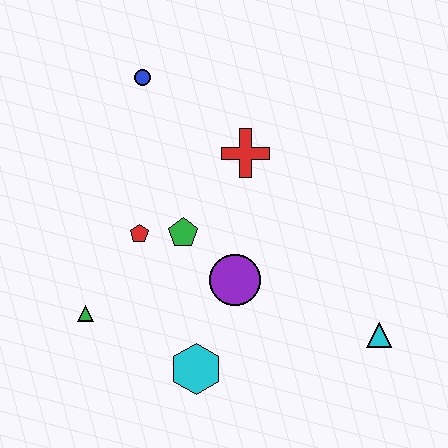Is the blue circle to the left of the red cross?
Yes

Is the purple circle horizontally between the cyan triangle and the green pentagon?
Yes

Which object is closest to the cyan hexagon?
The purple circle is closest to the cyan hexagon.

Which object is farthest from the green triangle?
The cyan triangle is farthest from the green triangle.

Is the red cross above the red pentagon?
Yes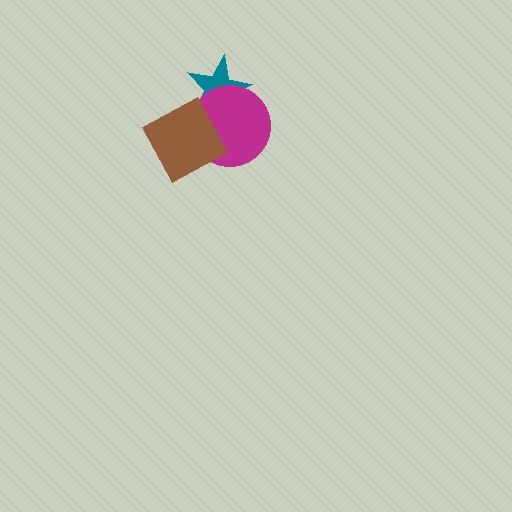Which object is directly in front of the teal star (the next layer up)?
The magenta circle is directly in front of the teal star.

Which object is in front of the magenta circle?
The brown diamond is in front of the magenta circle.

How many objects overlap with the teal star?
2 objects overlap with the teal star.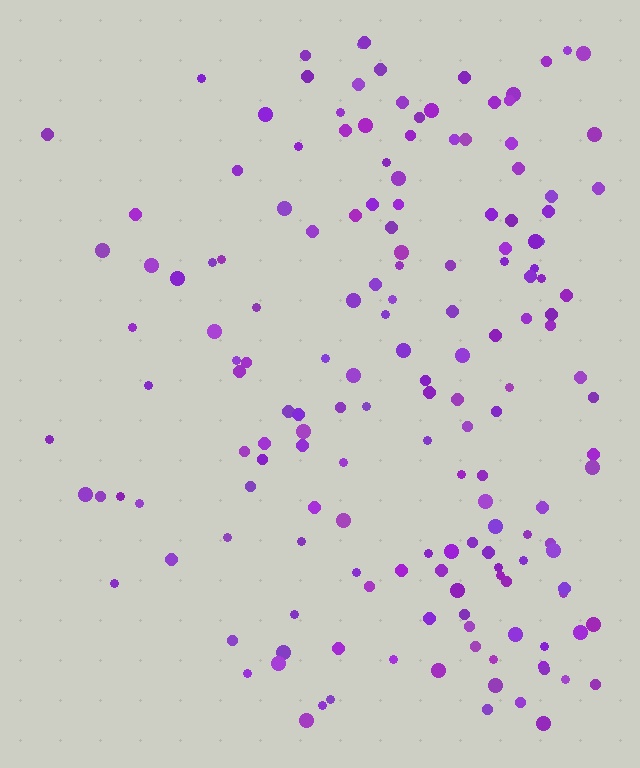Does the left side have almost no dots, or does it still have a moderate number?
Still a moderate number, just noticeably fewer than the right.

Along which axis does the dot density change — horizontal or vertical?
Horizontal.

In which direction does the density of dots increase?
From left to right, with the right side densest.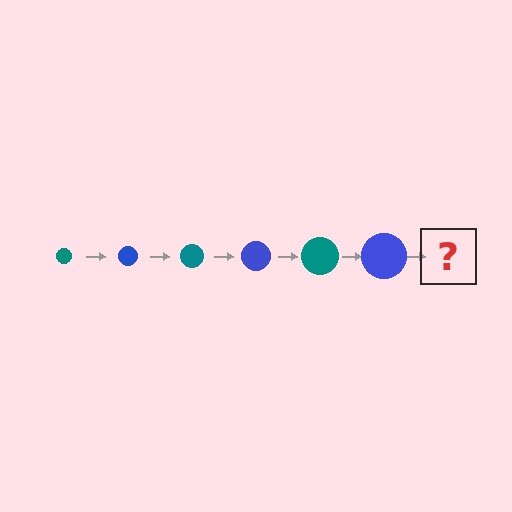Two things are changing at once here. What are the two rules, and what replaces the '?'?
The two rules are that the circle grows larger each step and the color cycles through teal and blue. The '?' should be a teal circle, larger than the previous one.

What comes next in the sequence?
The next element should be a teal circle, larger than the previous one.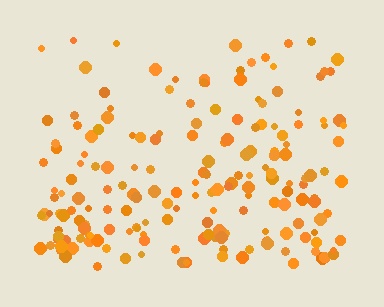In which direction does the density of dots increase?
From top to bottom, with the bottom side densest.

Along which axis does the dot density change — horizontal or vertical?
Vertical.